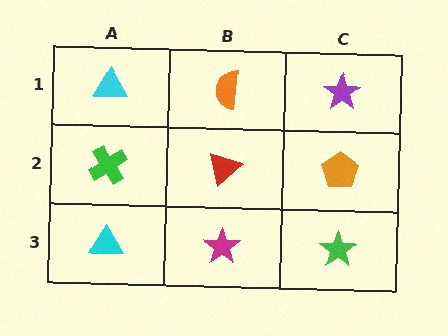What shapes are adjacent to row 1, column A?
A green cross (row 2, column A), an orange semicircle (row 1, column B).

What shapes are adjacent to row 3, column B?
A red triangle (row 2, column B), a cyan triangle (row 3, column A), a green star (row 3, column C).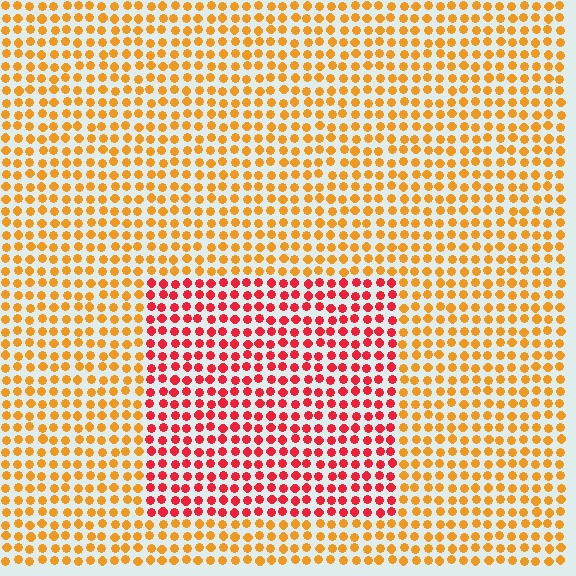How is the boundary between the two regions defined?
The boundary is defined purely by a slight shift in hue (about 42 degrees). Spacing, size, and orientation are identical on both sides.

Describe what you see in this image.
The image is filled with small orange elements in a uniform arrangement. A rectangle-shaped region is visible where the elements are tinted to a slightly different hue, forming a subtle color boundary.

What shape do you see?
I see a rectangle.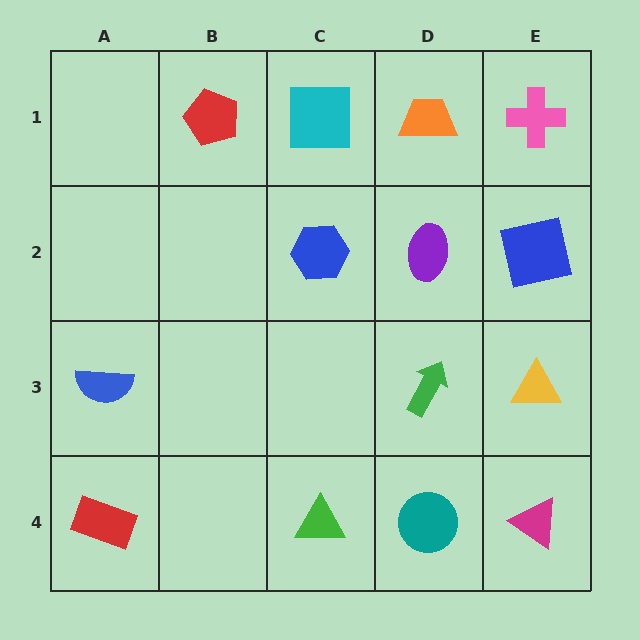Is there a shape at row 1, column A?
No, that cell is empty.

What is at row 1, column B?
A red pentagon.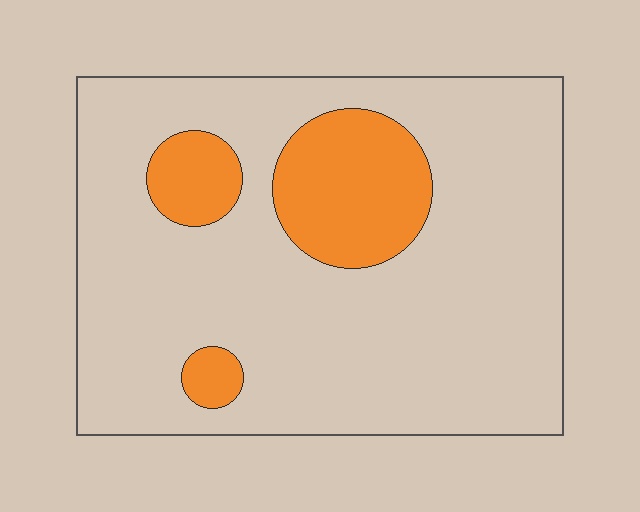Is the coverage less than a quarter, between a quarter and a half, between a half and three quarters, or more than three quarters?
Less than a quarter.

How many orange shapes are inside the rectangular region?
3.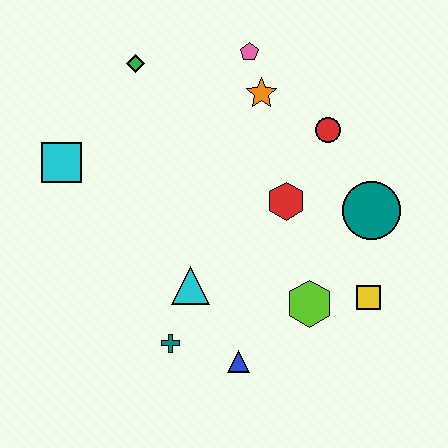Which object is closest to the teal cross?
The cyan triangle is closest to the teal cross.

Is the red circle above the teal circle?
Yes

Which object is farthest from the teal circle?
The cyan square is farthest from the teal circle.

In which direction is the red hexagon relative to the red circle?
The red hexagon is below the red circle.